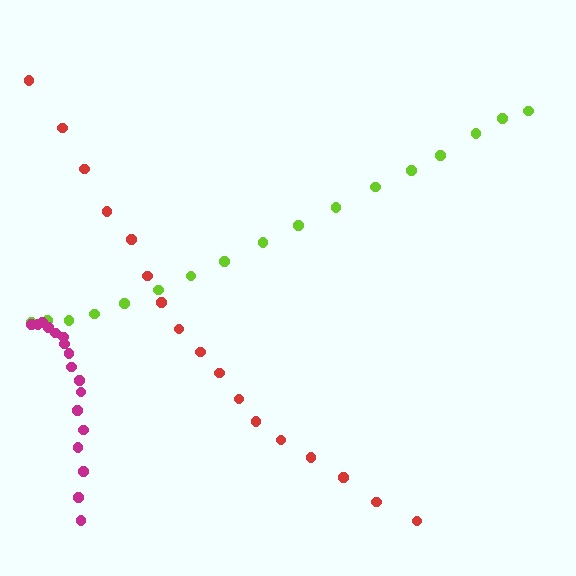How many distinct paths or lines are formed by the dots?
There are 3 distinct paths.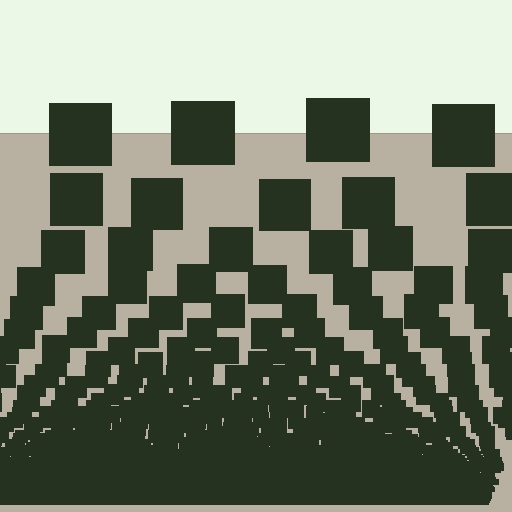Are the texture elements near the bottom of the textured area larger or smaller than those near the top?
Smaller. The gradient is inverted — elements near the bottom are smaller and denser.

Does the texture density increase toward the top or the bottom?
Density increases toward the bottom.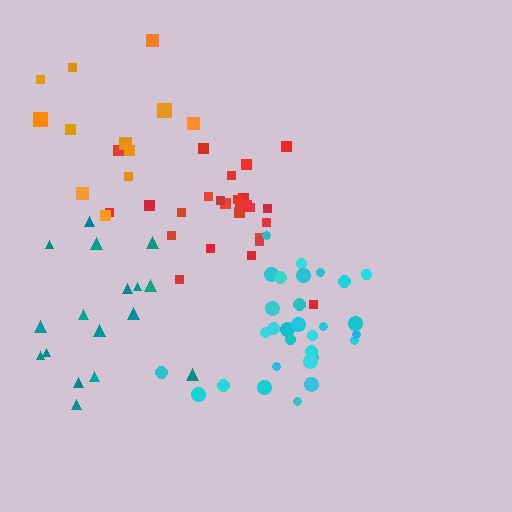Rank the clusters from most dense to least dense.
cyan, red, teal, orange.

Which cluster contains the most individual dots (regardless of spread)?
Cyan (30).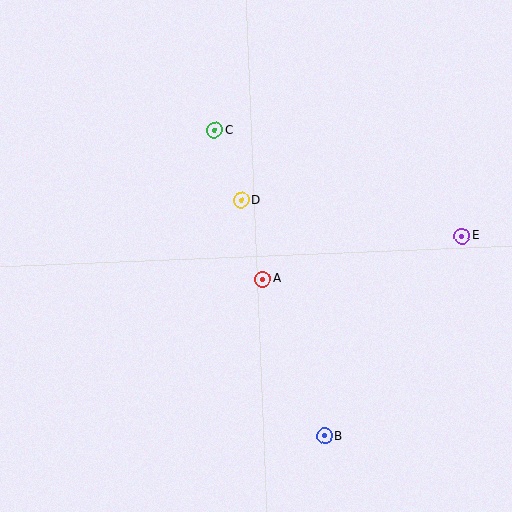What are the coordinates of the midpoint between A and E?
The midpoint between A and E is at (362, 257).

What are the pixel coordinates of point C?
Point C is at (215, 130).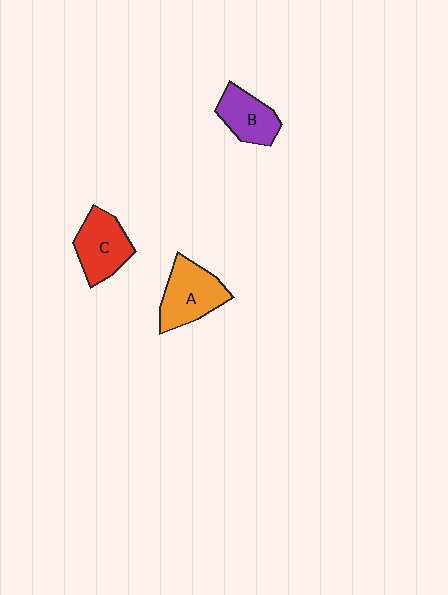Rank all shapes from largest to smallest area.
From largest to smallest: A (orange), C (red), B (purple).